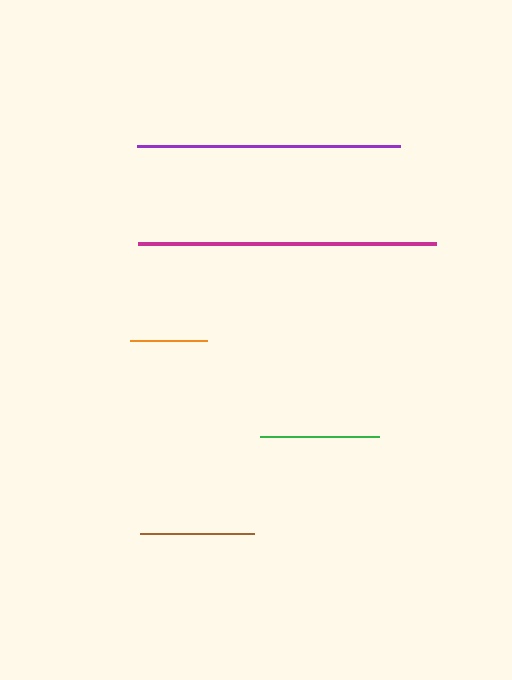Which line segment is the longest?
The magenta line is the longest at approximately 297 pixels.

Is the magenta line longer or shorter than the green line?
The magenta line is longer than the green line.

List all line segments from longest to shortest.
From longest to shortest: magenta, purple, green, brown, orange.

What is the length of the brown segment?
The brown segment is approximately 114 pixels long.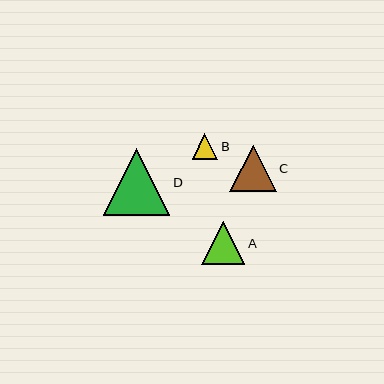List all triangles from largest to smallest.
From largest to smallest: D, C, A, B.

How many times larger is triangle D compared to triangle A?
Triangle D is approximately 1.6 times the size of triangle A.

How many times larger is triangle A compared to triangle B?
Triangle A is approximately 1.7 times the size of triangle B.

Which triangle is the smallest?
Triangle B is the smallest with a size of approximately 25 pixels.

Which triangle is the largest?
Triangle D is the largest with a size of approximately 67 pixels.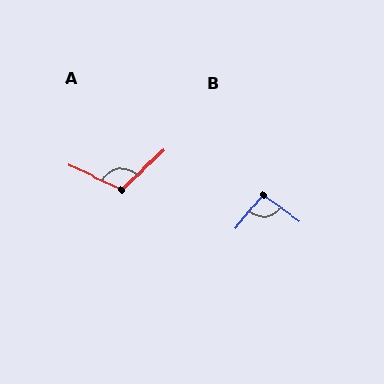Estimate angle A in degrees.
Approximately 112 degrees.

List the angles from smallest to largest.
B (94°), A (112°).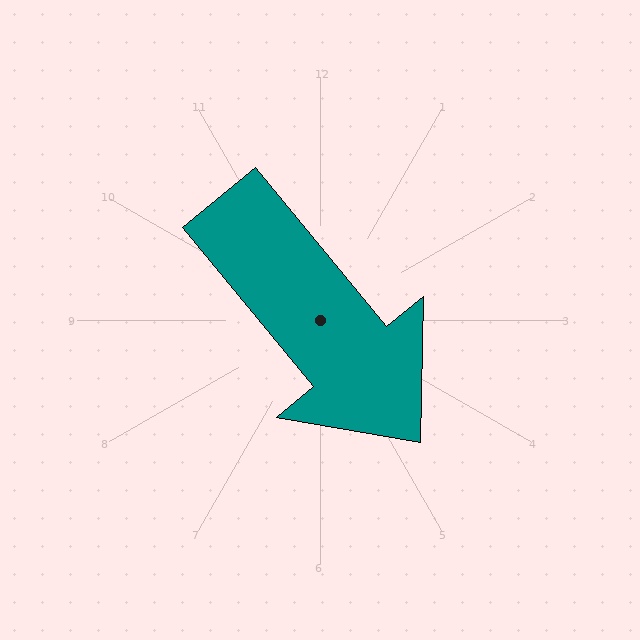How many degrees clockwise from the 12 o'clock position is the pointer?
Approximately 141 degrees.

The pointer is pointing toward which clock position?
Roughly 5 o'clock.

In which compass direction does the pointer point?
Southeast.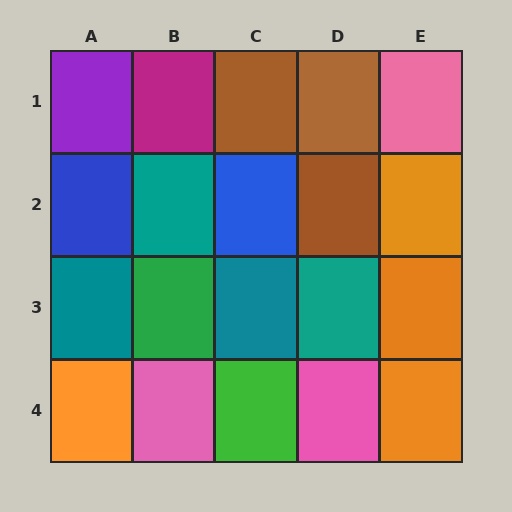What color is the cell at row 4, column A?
Orange.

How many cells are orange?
4 cells are orange.